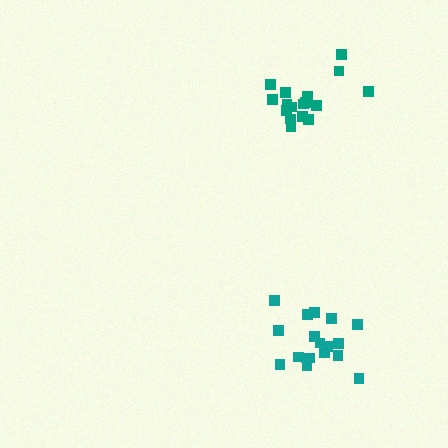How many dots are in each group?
Group 1: 18 dots, Group 2: 17 dots (35 total).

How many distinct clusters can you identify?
There are 2 distinct clusters.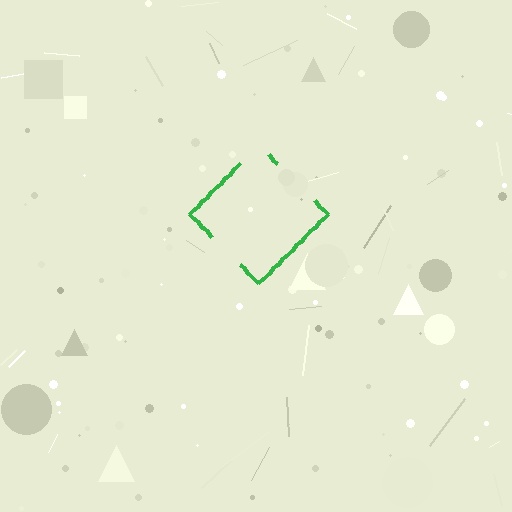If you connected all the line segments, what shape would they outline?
They would outline a diamond.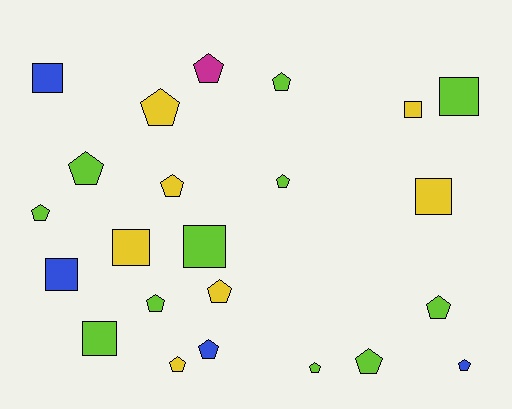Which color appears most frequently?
Lime, with 11 objects.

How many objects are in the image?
There are 23 objects.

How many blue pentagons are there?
There are 2 blue pentagons.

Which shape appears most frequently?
Pentagon, with 15 objects.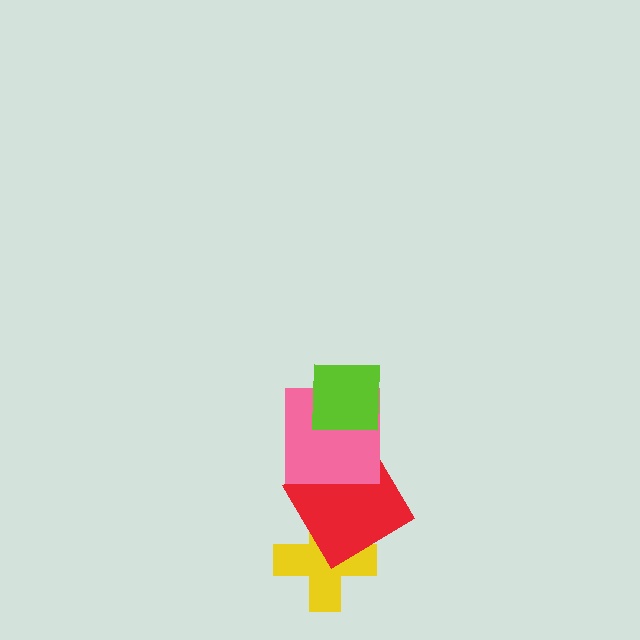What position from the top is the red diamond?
The red diamond is 3rd from the top.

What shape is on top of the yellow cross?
The red diamond is on top of the yellow cross.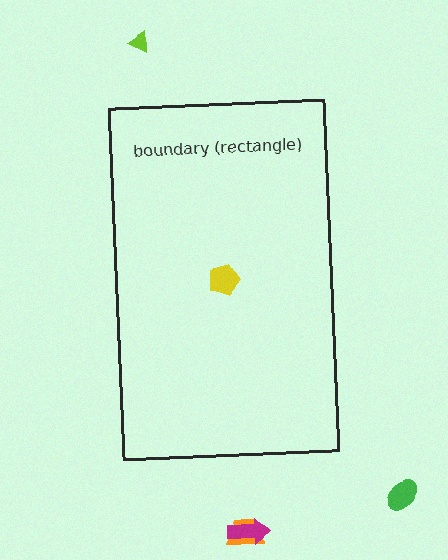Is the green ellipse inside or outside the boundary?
Outside.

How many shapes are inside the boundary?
1 inside, 4 outside.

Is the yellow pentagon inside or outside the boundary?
Inside.